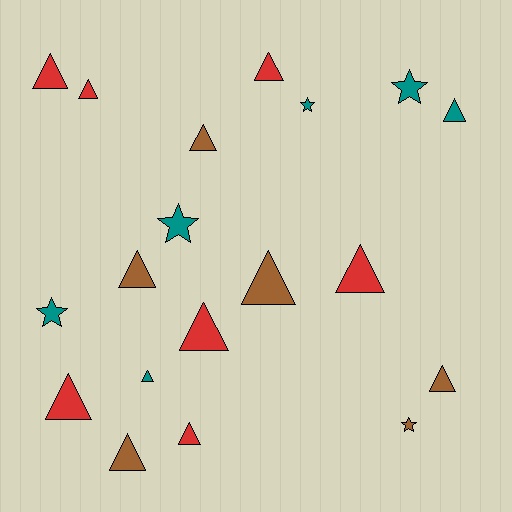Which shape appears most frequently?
Triangle, with 14 objects.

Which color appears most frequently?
Red, with 7 objects.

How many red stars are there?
There are no red stars.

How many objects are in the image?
There are 19 objects.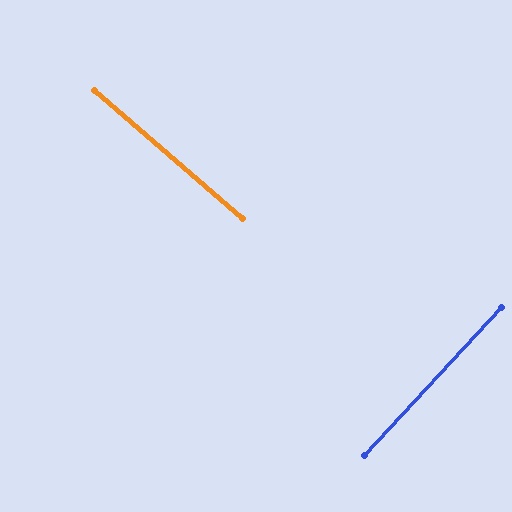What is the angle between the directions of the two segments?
Approximately 88 degrees.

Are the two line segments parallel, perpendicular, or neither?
Perpendicular — they meet at approximately 88°.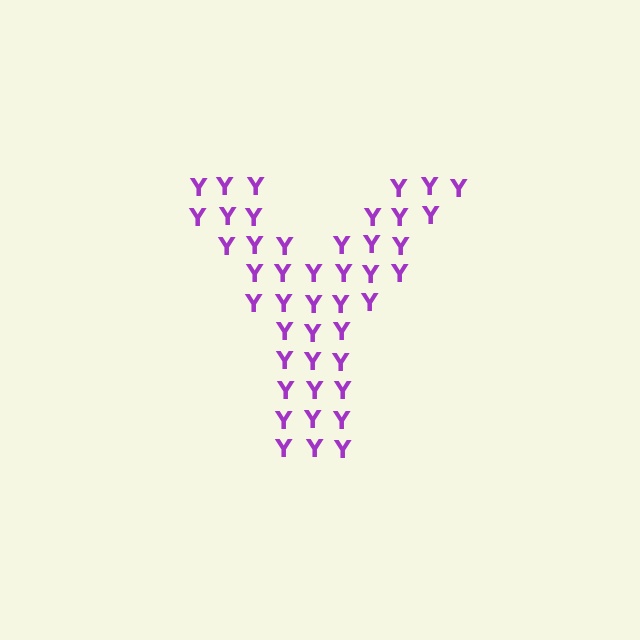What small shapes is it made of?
It is made of small letter Y's.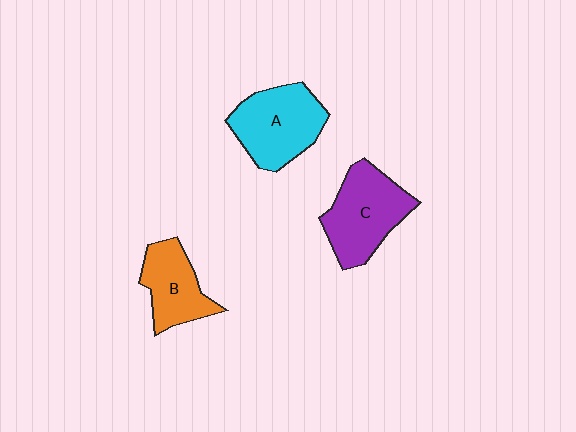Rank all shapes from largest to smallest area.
From largest to smallest: C (purple), A (cyan), B (orange).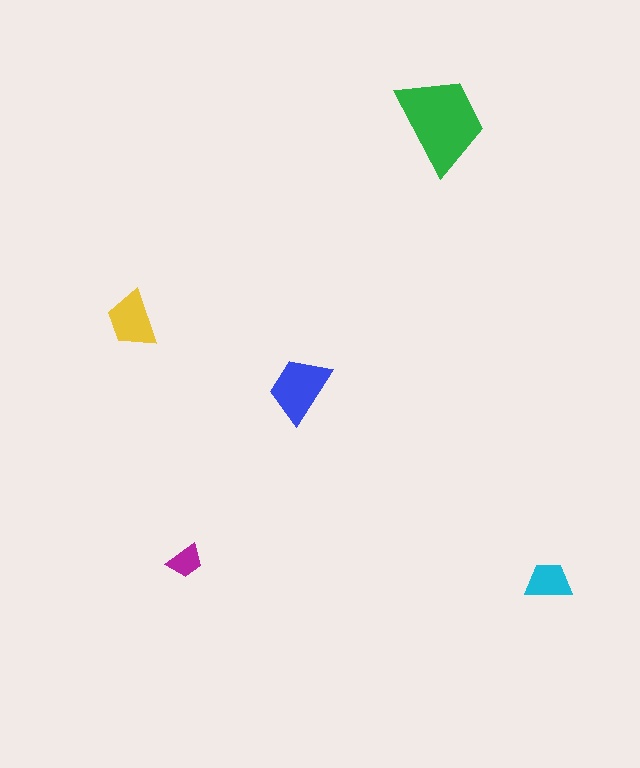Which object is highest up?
The green trapezoid is topmost.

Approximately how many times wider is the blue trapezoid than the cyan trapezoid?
About 1.5 times wider.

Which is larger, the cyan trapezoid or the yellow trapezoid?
The yellow one.